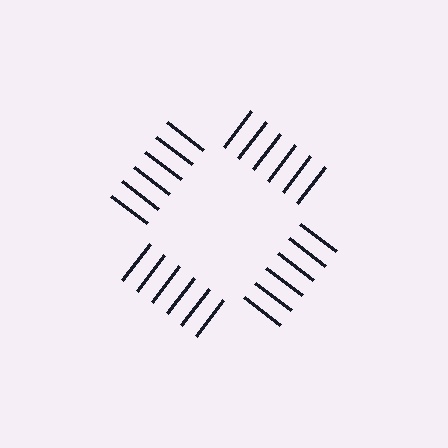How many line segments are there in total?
24 — 6 along each of the 4 edges.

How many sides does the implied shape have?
4 sides — the line-ends trace a square.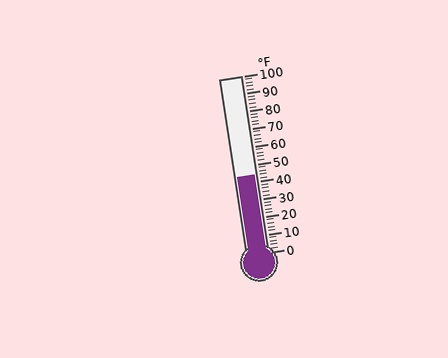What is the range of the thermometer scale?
The thermometer scale ranges from 0°F to 100°F.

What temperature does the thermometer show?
The thermometer shows approximately 44°F.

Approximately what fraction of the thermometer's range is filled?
The thermometer is filled to approximately 45% of its range.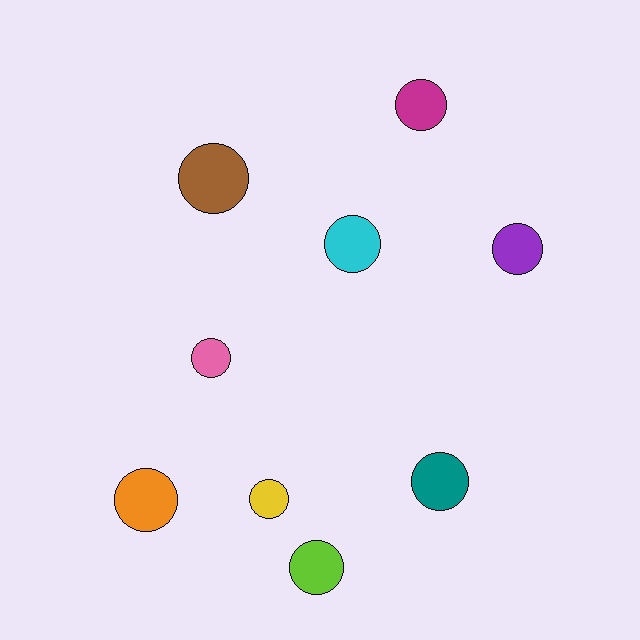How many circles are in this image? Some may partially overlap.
There are 9 circles.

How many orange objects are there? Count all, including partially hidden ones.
There is 1 orange object.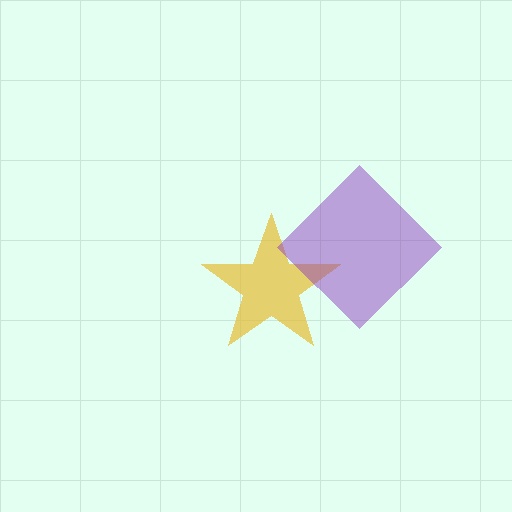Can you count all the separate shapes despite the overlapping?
Yes, there are 2 separate shapes.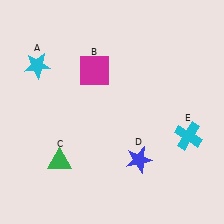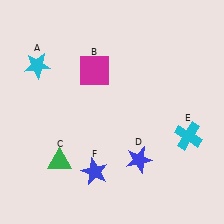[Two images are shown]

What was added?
A blue star (F) was added in Image 2.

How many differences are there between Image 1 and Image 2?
There is 1 difference between the two images.